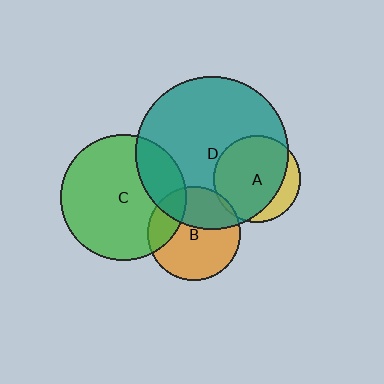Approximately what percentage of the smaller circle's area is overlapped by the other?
Approximately 80%.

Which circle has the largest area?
Circle D (teal).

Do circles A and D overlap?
Yes.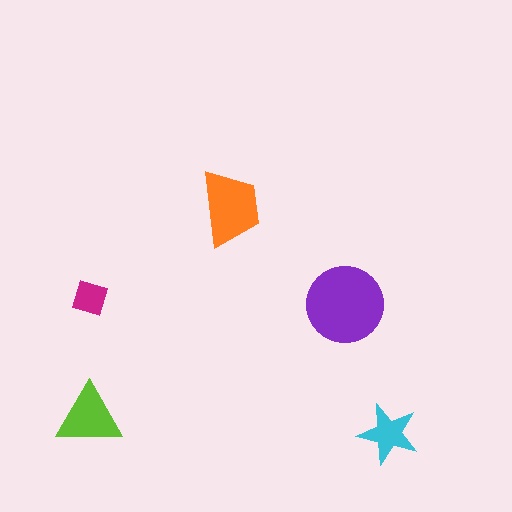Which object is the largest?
The purple circle.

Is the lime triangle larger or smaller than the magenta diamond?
Larger.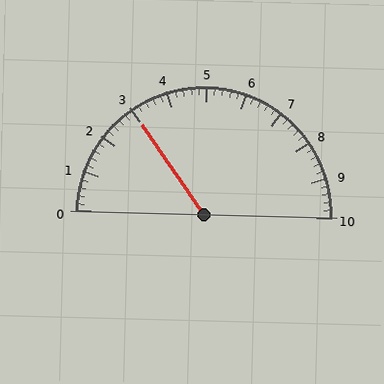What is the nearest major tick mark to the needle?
The nearest major tick mark is 3.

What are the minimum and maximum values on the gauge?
The gauge ranges from 0 to 10.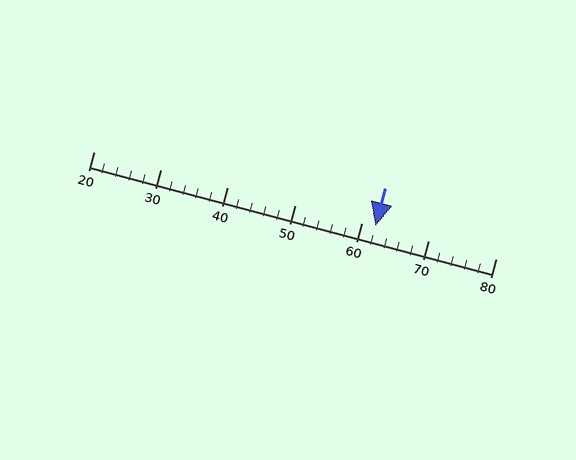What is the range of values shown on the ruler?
The ruler shows values from 20 to 80.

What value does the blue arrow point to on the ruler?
The blue arrow points to approximately 62.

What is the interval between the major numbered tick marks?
The major tick marks are spaced 10 units apart.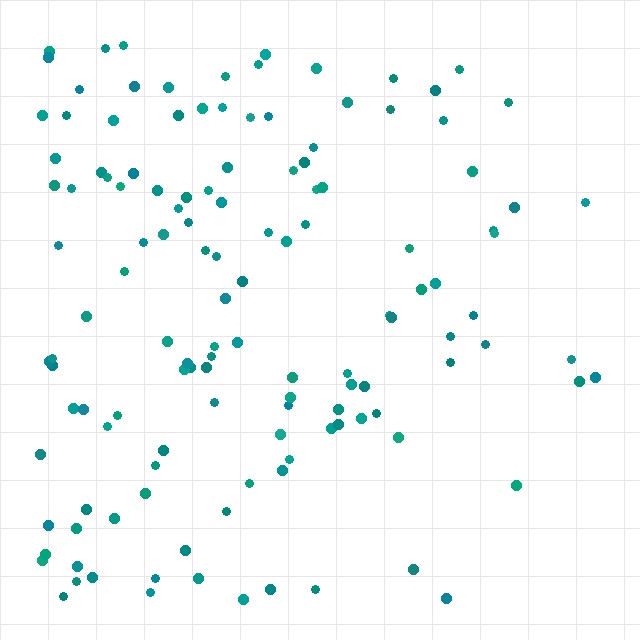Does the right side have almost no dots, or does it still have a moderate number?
Still a moderate number, just noticeably fewer than the left.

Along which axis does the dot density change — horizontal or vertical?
Horizontal.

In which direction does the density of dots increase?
From right to left, with the left side densest.